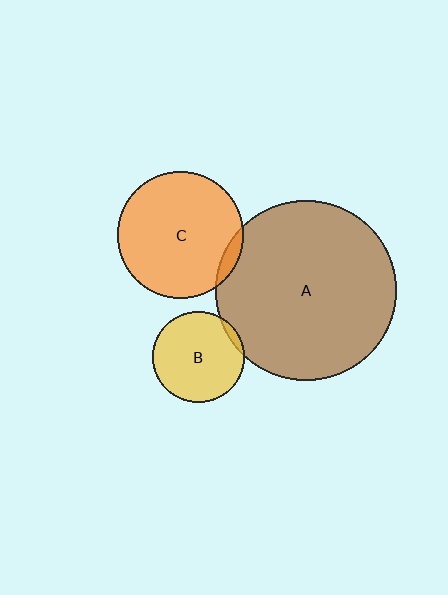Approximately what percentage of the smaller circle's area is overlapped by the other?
Approximately 5%.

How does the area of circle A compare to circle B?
Approximately 3.9 times.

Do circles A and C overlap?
Yes.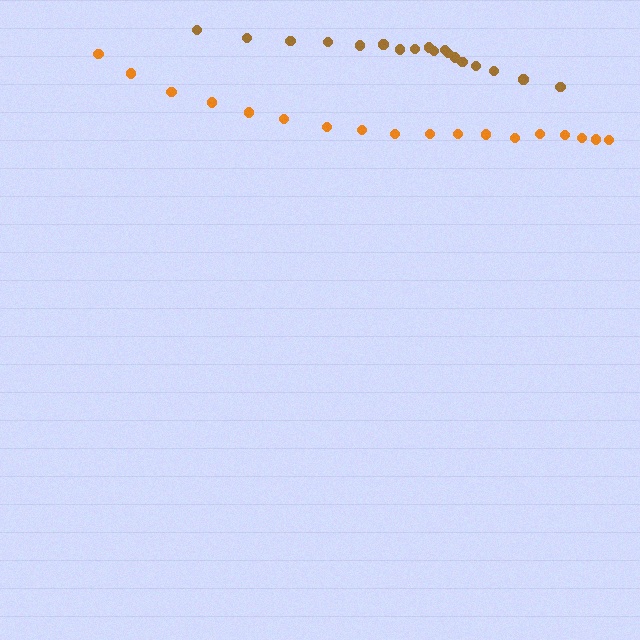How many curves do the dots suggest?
There are 2 distinct paths.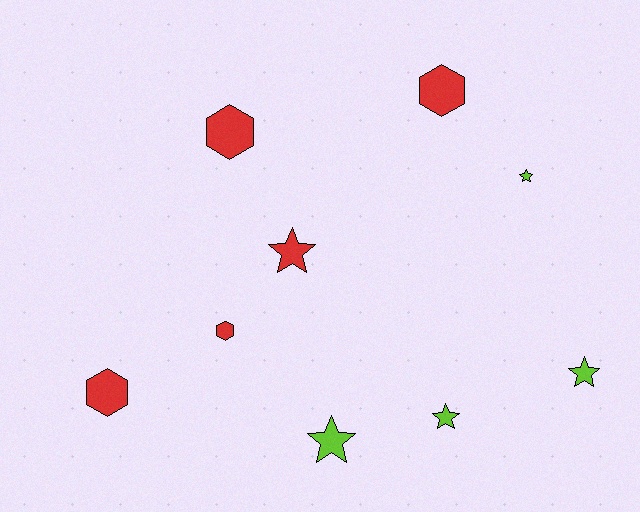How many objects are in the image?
There are 9 objects.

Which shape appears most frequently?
Star, with 5 objects.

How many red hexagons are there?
There are 4 red hexagons.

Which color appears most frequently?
Red, with 5 objects.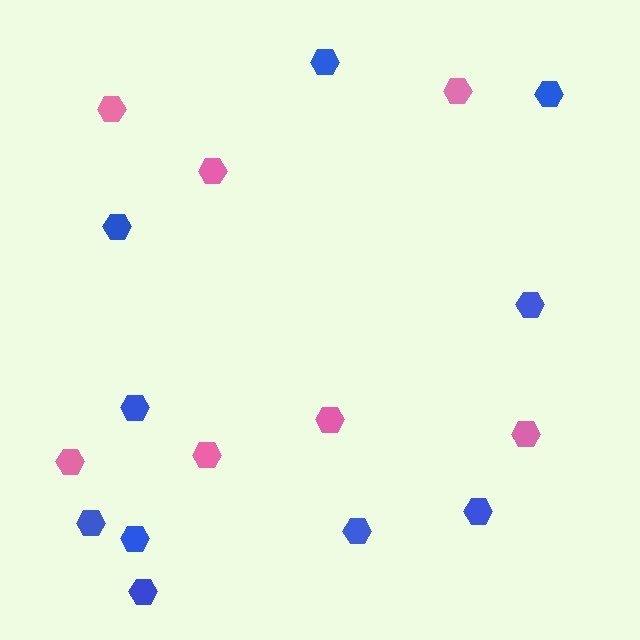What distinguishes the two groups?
There are 2 groups: one group of pink hexagons (7) and one group of blue hexagons (10).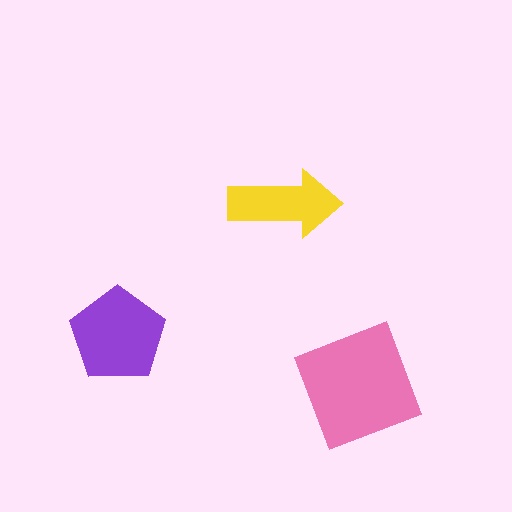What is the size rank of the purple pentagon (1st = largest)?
2nd.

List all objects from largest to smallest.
The pink square, the purple pentagon, the yellow arrow.